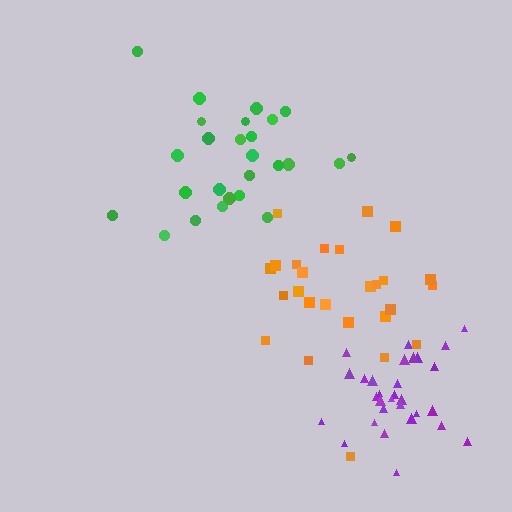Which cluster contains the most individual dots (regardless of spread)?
Purple (31).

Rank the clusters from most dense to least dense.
purple, orange, green.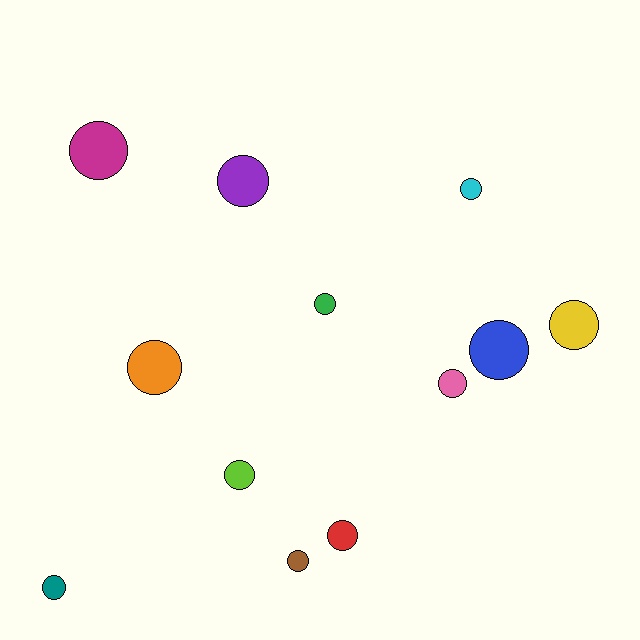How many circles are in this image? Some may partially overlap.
There are 12 circles.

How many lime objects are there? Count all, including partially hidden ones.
There is 1 lime object.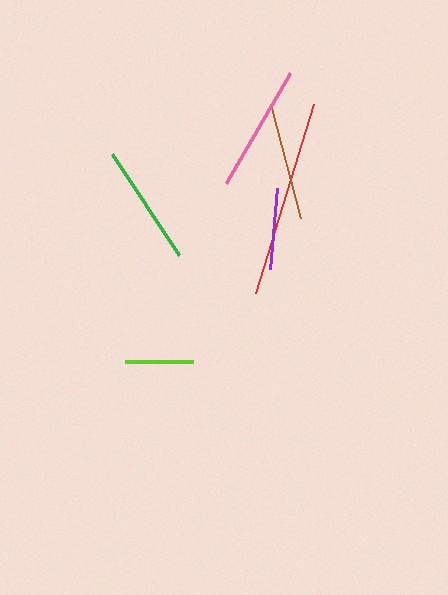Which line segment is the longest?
The red line is the longest at approximately 198 pixels.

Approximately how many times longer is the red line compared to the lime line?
The red line is approximately 2.9 times the length of the lime line.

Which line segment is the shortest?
The lime line is the shortest at approximately 68 pixels.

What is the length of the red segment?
The red segment is approximately 198 pixels long.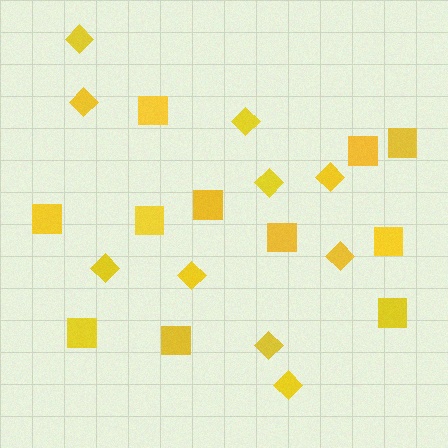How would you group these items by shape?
There are 2 groups: one group of squares (11) and one group of diamonds (10).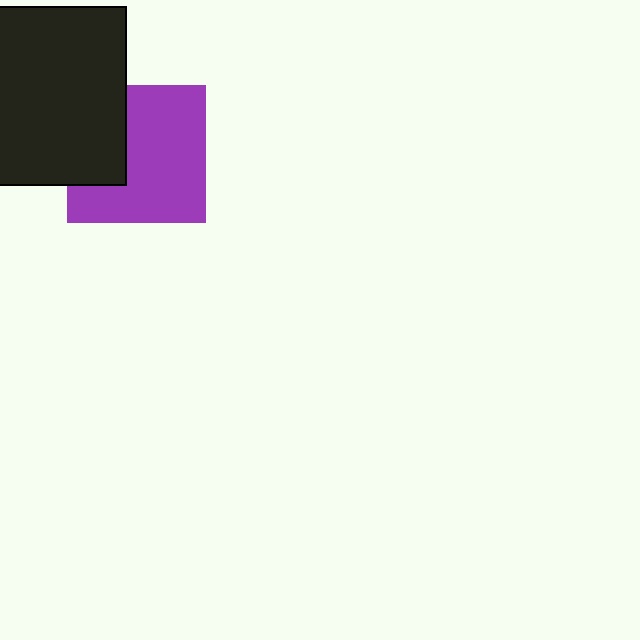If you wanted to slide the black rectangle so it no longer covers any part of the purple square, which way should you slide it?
Slide it left — that is the most direct way to separate the two shapes.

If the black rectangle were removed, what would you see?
You would see the complete purple square.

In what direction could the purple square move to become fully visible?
The purple square could move right. That would shift it out from behind the black rectangle entirely.